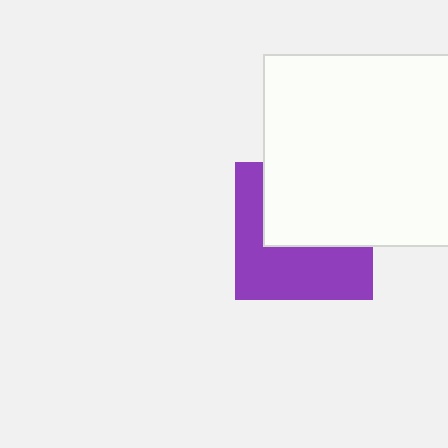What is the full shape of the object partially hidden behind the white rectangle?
The partially hidden object is a purple square.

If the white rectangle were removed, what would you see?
You would see the complete purple square.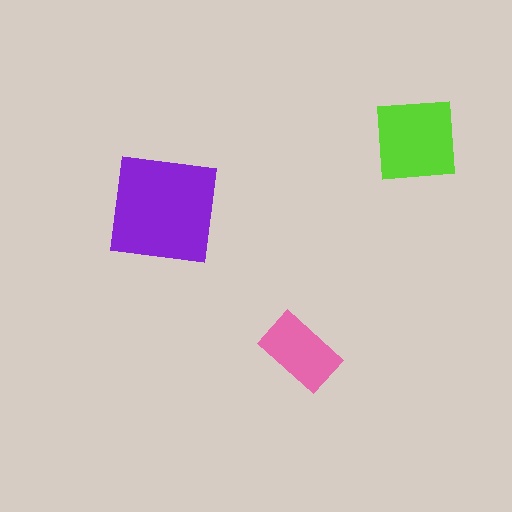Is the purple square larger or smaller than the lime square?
Larger.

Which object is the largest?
The purple square.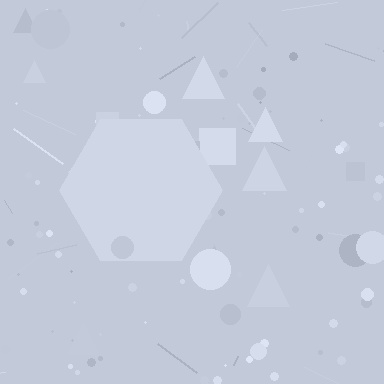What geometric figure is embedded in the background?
A hexagon is embedded in the background.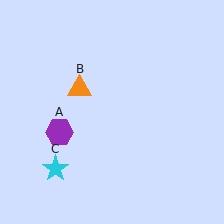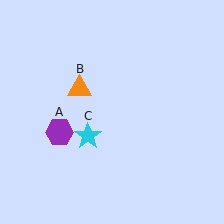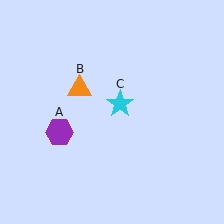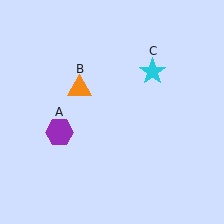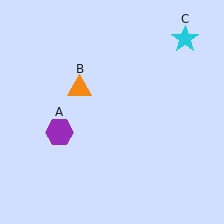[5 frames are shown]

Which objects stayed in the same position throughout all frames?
Purple hexagon (object A) and orange triangle (object B) remained stationary.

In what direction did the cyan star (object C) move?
The cyan star (object C) moved up and to the right.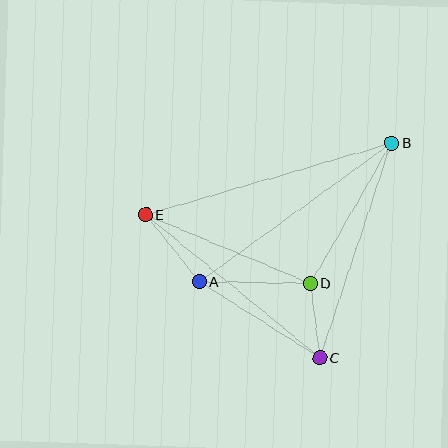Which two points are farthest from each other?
Points B and E are farthest from each other.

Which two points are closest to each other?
Points C and D are closest to each other.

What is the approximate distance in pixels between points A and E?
The distance between A and E is approximately 86 pixels.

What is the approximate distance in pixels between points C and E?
The distance between C and E is approximately 225 pixels.